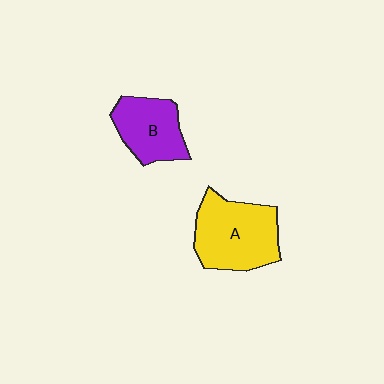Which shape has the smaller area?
Shape B (purple).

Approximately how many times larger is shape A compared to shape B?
Approximately 1.4 times.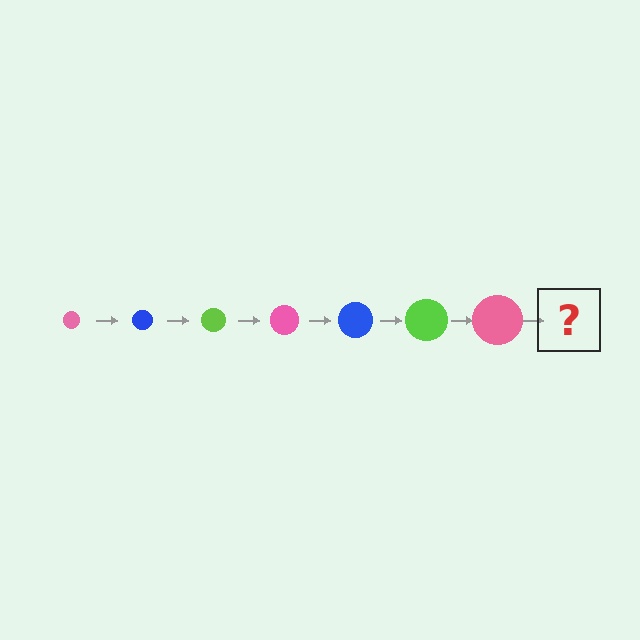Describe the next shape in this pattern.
It should be a blue circle, larger than the previous one.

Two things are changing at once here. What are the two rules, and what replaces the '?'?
The two rules are that the circle grows larger each step and the color cycles through pink, blue, and lime. The '?' should be a blue circle, larger than the previous one.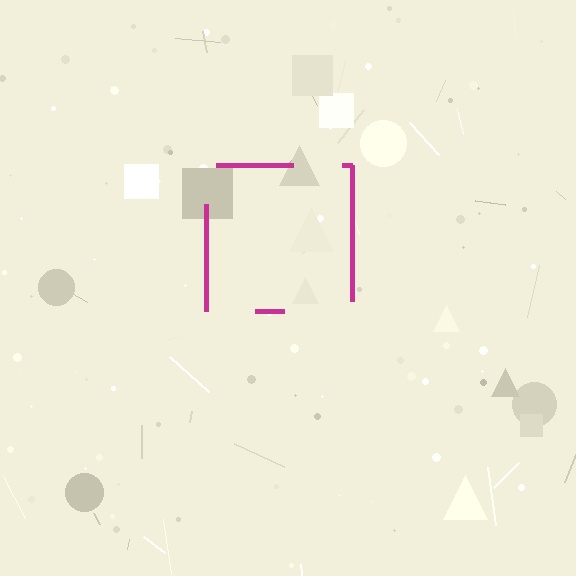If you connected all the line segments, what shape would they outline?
They would outline a square.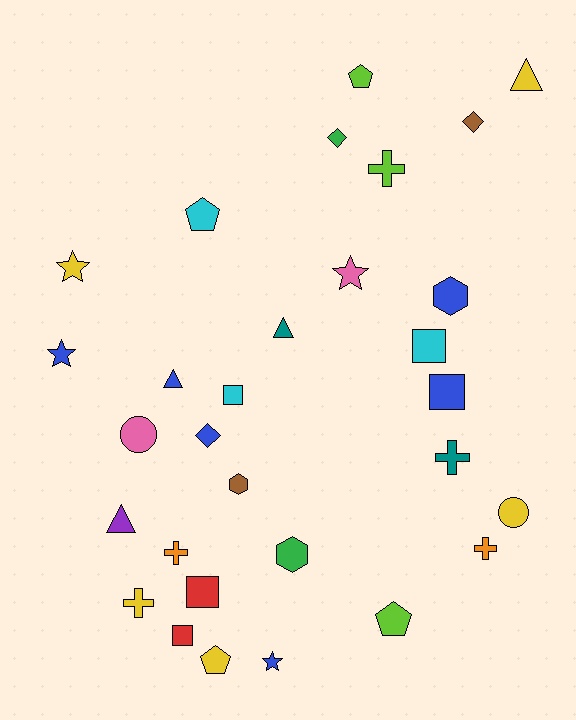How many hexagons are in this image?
There are 3 hexagons.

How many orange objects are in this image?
There are 2 orange objects.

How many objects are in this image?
There are 30 objects.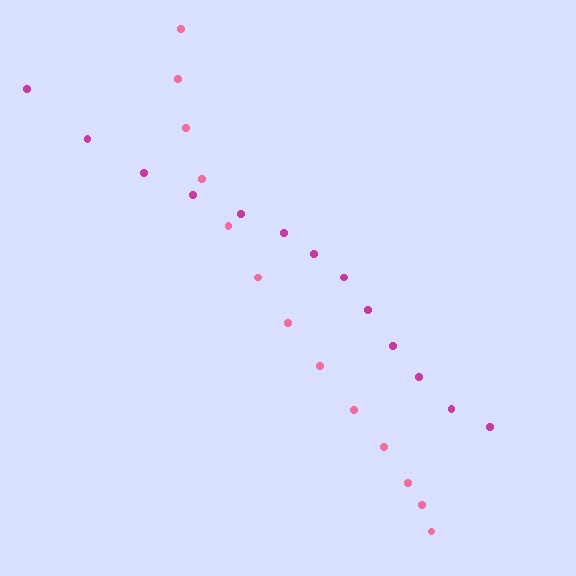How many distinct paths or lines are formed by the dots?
There are 2 distinct paths.